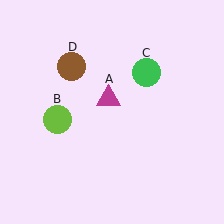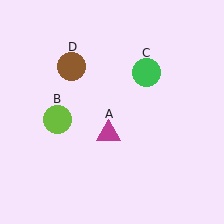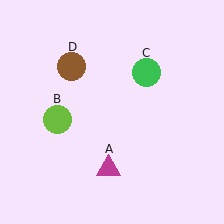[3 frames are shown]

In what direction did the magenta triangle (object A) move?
The magenta triangle (object A) moved down.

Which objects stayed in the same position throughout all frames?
Lime circle (object B) and green circle (object C) and brown circle (object D) remained stationary.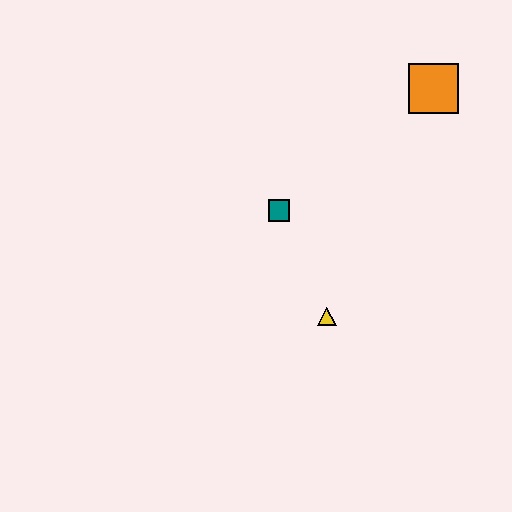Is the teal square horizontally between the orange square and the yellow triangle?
No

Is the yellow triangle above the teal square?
No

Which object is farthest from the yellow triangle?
The orange square is farthest from the yellow triangle.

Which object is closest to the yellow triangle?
The teal square is closest to the yellow triangle.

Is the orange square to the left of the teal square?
No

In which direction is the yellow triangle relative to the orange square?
The yellow triangle is below the orange square.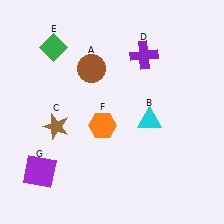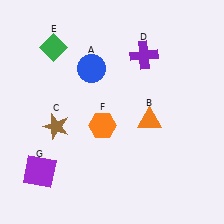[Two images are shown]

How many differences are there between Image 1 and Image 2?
There are 2 differences between the two images.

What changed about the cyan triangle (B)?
In Image 1, B is cyan. In Image 2, it changed to orange.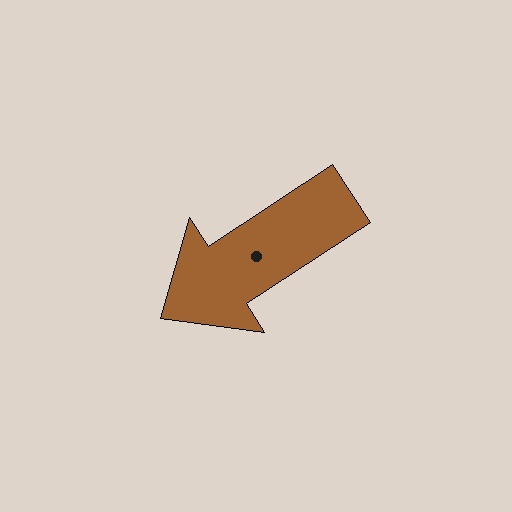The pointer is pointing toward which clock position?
Roughly 8 o'clock.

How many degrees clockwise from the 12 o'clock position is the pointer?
Approximately 237 degrees.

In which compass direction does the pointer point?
Southwest.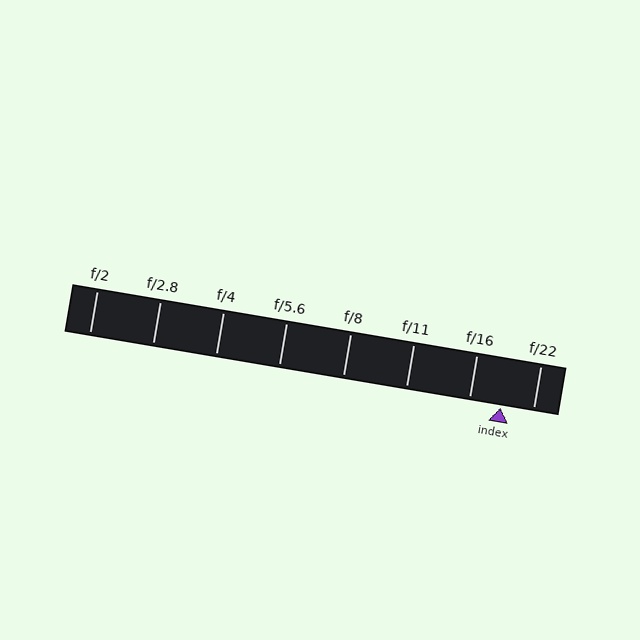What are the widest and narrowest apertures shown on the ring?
The widest aperture shown is f/2 and the narrowest is f/22.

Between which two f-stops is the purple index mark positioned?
The index mark is between f/16 and f/22.